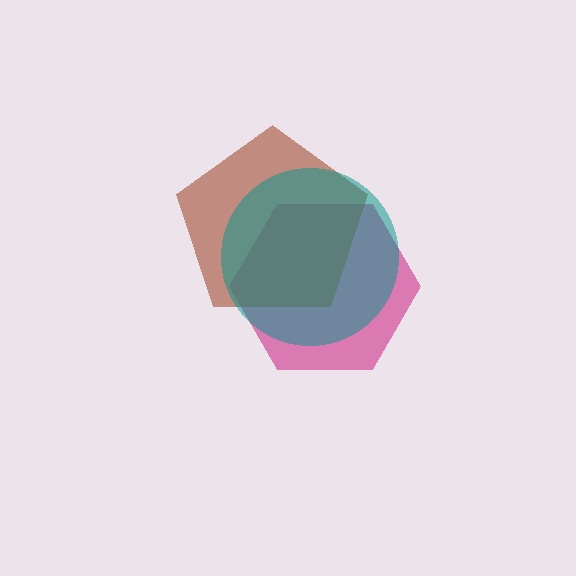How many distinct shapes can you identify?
There are 3 distinct shapes: a magenta hexagon, a brown pentagon, a teal circle.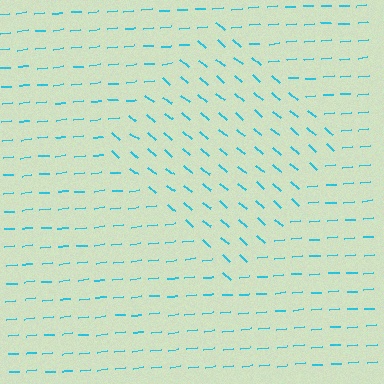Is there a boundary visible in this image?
Yes, there is a texture boundary formed by a change in line orientation.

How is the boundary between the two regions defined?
The boundary is defined purely by a change in line orientation (approximately 45 degrees difference). All lines are the same color and thickness.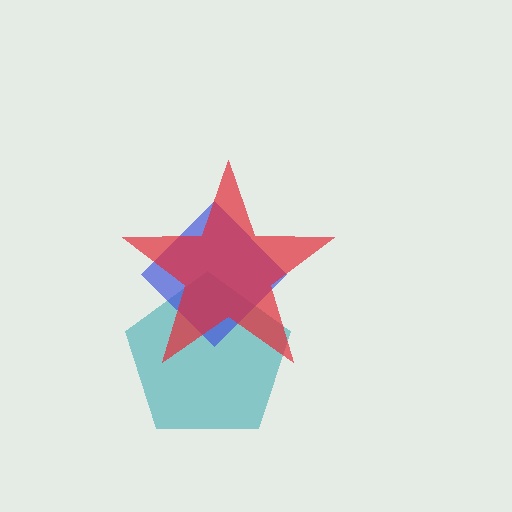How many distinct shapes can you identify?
There are 3 distinct shapes: a teal pentagon, a blue diamond, a red star.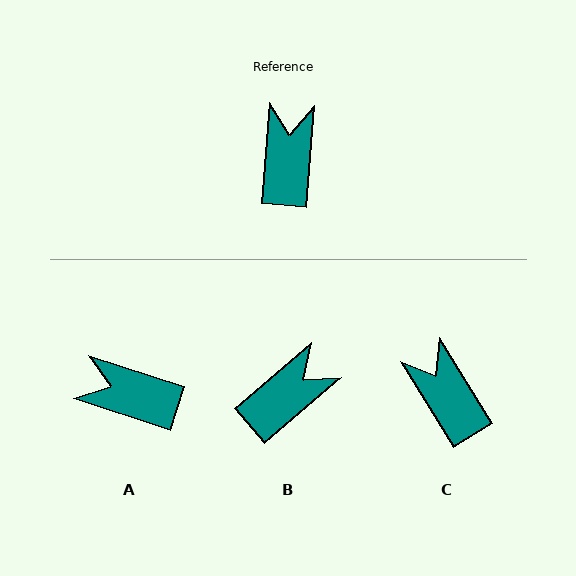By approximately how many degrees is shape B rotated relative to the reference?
Approximately 45 degrees clockwise.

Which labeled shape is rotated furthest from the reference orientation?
A, about 76 degrees away.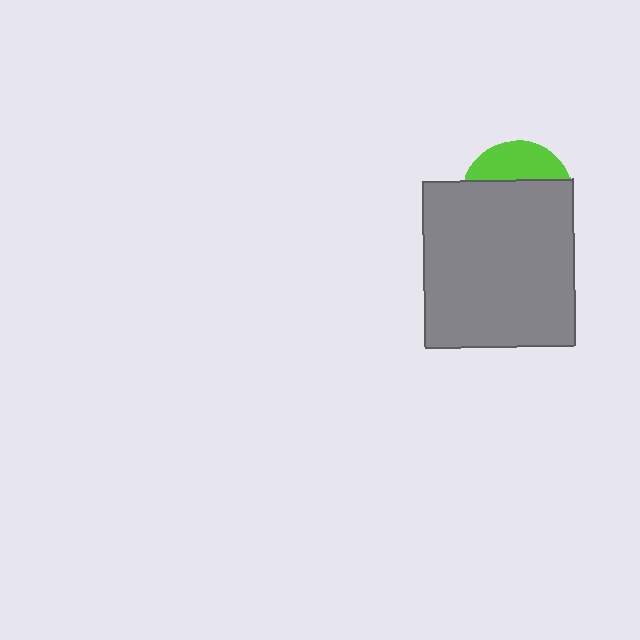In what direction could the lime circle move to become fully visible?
The lime circle could move up. That would shift it out from behind the gray rectangle entirely.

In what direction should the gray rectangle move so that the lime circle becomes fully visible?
The gray rectangle should move down. That is the shortest direction to clear the overlap and leave the lime circle fully visible.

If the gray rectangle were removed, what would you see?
You would see the complete lime circle.